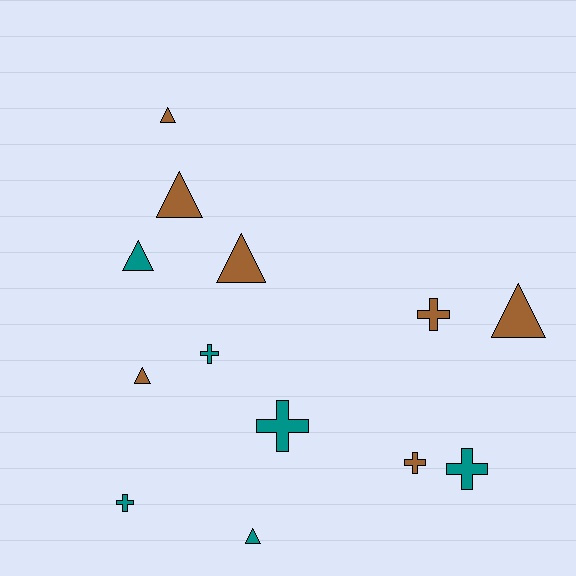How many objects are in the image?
There are 13 objects.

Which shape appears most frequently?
Triangle, with 7 objects.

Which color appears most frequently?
Brown, with 7 objects.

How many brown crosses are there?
There are 2 brown crosses.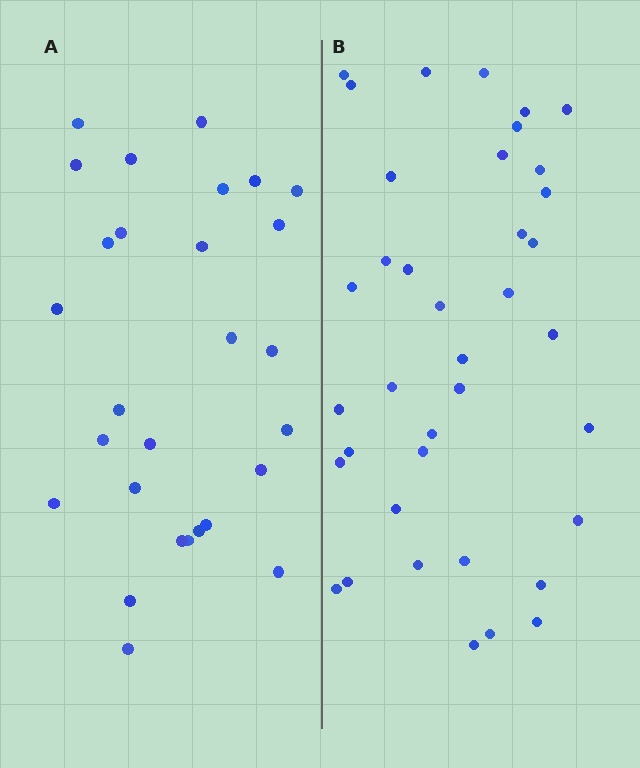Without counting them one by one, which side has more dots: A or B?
Region B (the right region) has more dots.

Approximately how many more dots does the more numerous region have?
Region B has roughly 10 or so more dots than region A.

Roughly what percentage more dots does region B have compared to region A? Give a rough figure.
About 35% more.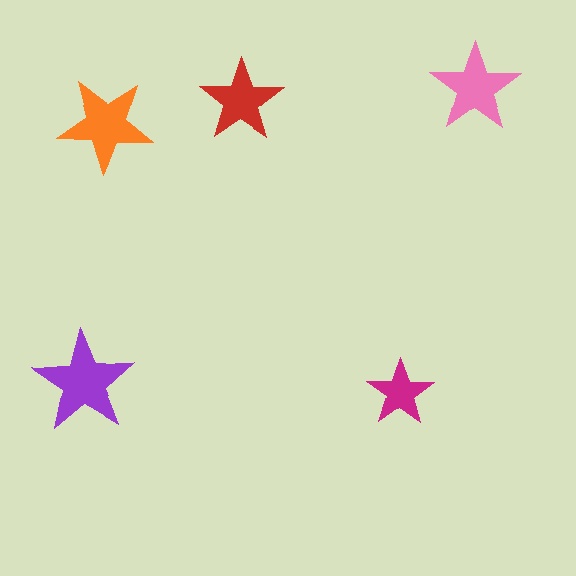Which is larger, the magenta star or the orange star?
The orange one.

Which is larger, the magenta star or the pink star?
The pink one.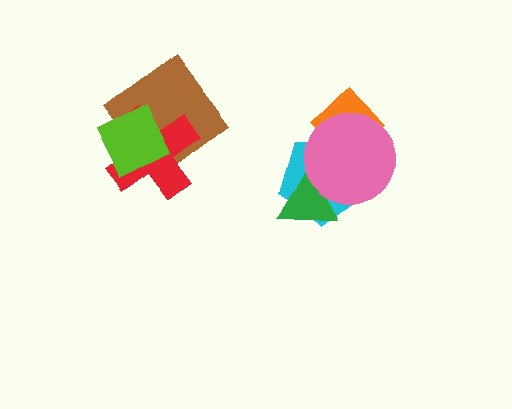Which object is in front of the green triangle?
The pink circle is in front of the green triangle.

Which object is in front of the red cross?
The lime diamond is in front of the red cross.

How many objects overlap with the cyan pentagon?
3 objects overlap with the cyan pentagon.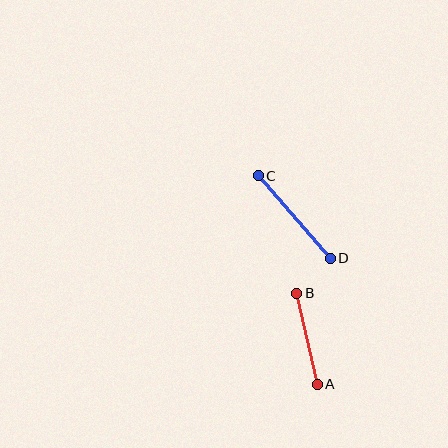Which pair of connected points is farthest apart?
Points C and D are farthest apart.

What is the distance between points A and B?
The distance is approximately 93 pixels.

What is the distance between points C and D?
The distance is approximately 109 pixels.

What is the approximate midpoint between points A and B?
The midpoint is at approximately (307, 339) pixels.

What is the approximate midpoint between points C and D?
The midpoint is at approximately (294, 217) pixels.